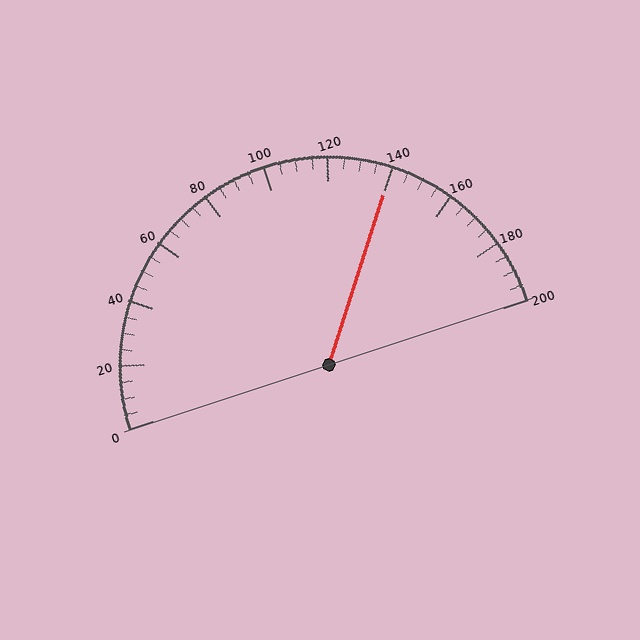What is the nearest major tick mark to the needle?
The nearest major tick mark is 140.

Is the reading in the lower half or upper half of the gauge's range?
The reading is in the upper half of the range (0 to 200).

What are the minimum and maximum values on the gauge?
The gauge ranges from 0 to 200.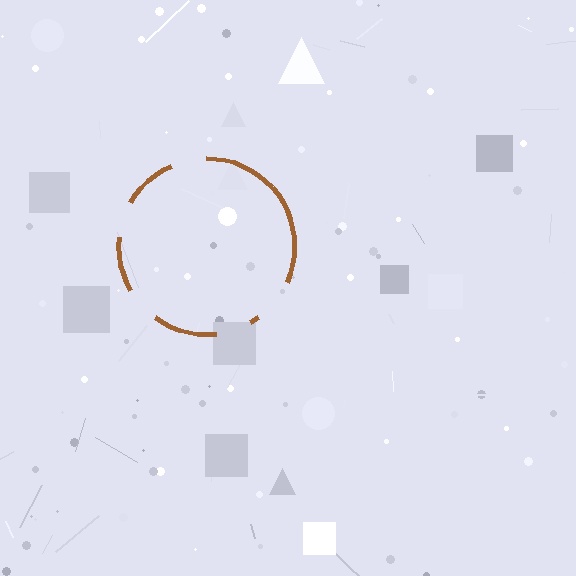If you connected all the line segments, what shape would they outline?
They would outline a circle.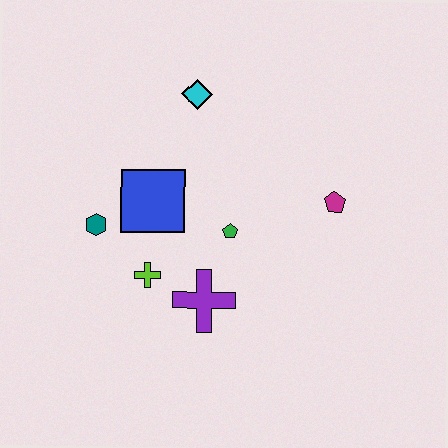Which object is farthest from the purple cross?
The cyan diamond is farthest from the purple cross.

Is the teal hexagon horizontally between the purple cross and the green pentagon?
No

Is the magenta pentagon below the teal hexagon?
No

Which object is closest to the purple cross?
The lime cross is closest to the purple cross.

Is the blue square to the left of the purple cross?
Yes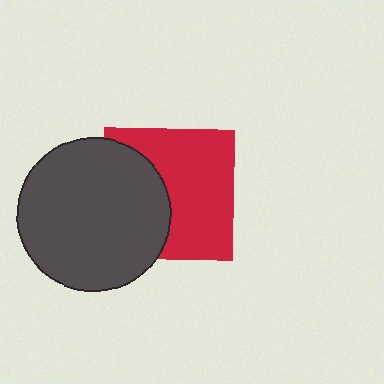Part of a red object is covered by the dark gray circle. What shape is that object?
It is a square.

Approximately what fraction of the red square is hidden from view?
Roughly 40% of the red square is hidden behind the dark gray circle.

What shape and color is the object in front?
The object in front is a dark gray circle.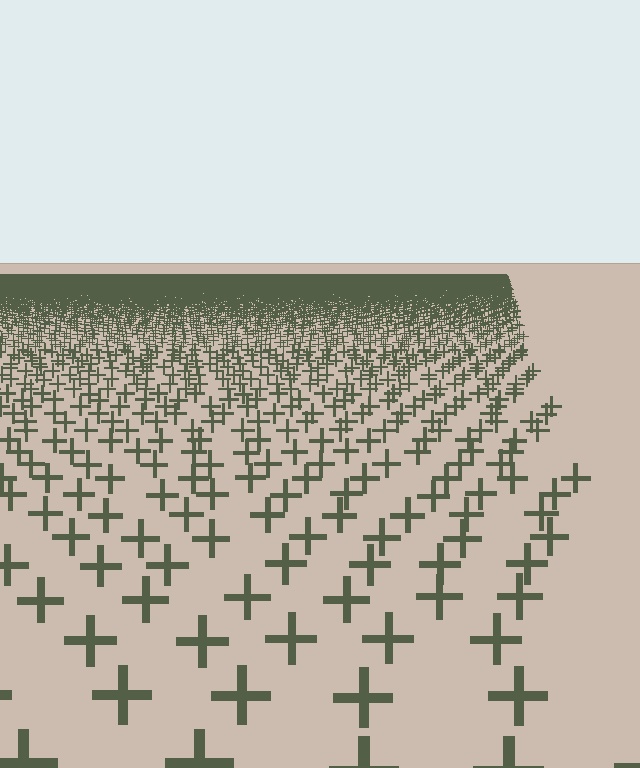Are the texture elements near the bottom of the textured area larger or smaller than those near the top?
Larger. Near the bottom, elements are closer to the viewer and appear at a bigger on-screen size.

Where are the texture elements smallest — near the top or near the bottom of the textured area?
Near the top.